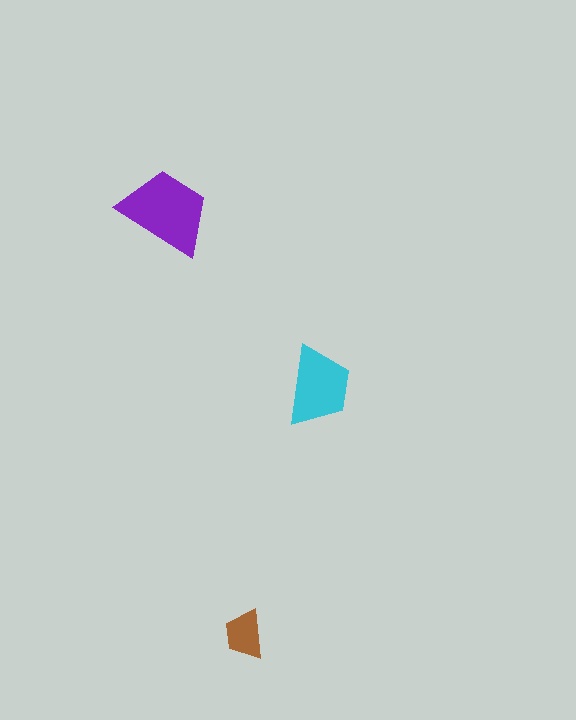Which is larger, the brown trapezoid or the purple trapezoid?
The purple one.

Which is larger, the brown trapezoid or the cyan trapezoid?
The cyan one.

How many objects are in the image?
There are 3 objects in the image.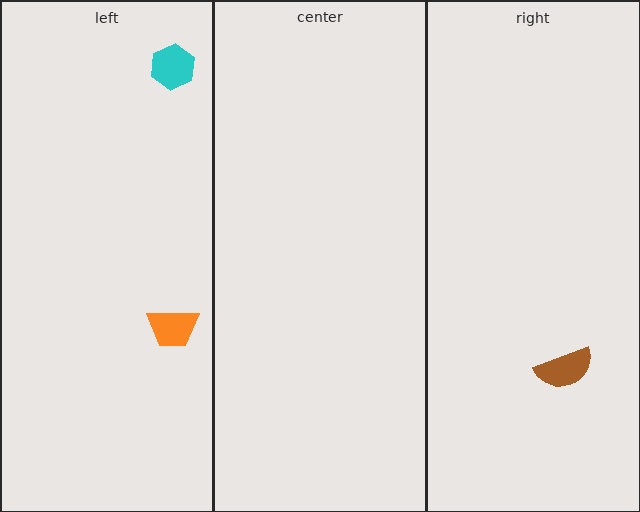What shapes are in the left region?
The orange trapezoid, the cyan hexagon.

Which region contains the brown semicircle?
The right region.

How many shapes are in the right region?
1.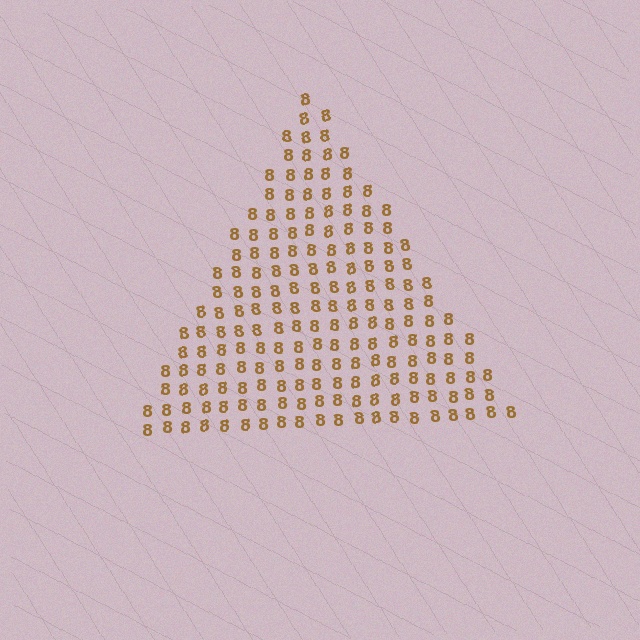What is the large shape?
The large shape is a triangle.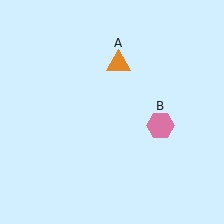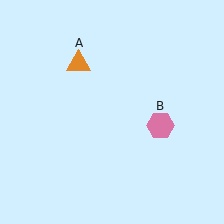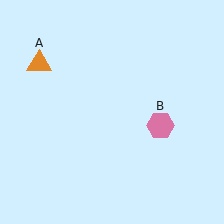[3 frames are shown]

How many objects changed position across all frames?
1 object changed position: orange triangle (object A).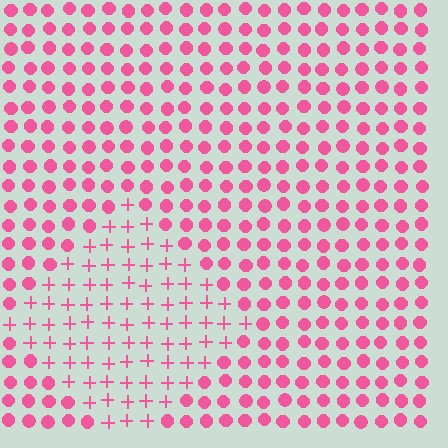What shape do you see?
I see a diamond.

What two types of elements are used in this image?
The image uses plus signs inside the diamond region and circles outside it.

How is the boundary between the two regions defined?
The boundary is defined by a change in element shape: plus signs inside vs. circles outside. All elements share the same color and spacing.